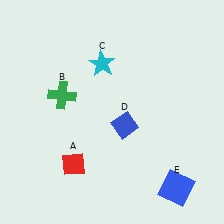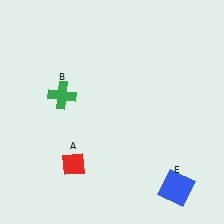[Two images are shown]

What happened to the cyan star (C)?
The cyan star (C) was removed in Image 2. It was in the top-left area of Image 1.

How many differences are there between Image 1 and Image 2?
There are 2 differences between the two images.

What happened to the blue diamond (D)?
The blue diamond (D) was removed in Image 2. It was in the bottom-right area of Image 1.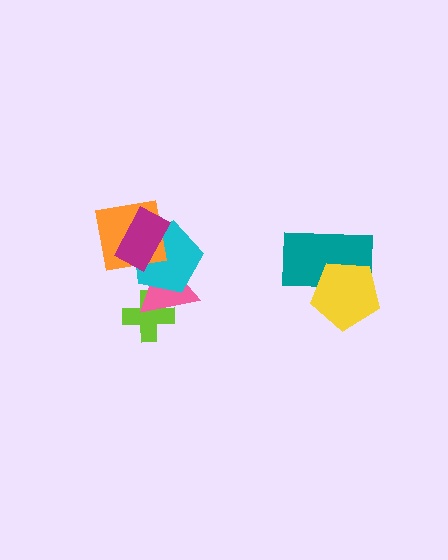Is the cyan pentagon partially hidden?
Yes, it is partially covered by another shape.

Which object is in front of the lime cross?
The pink triangle is in front of the lime cross.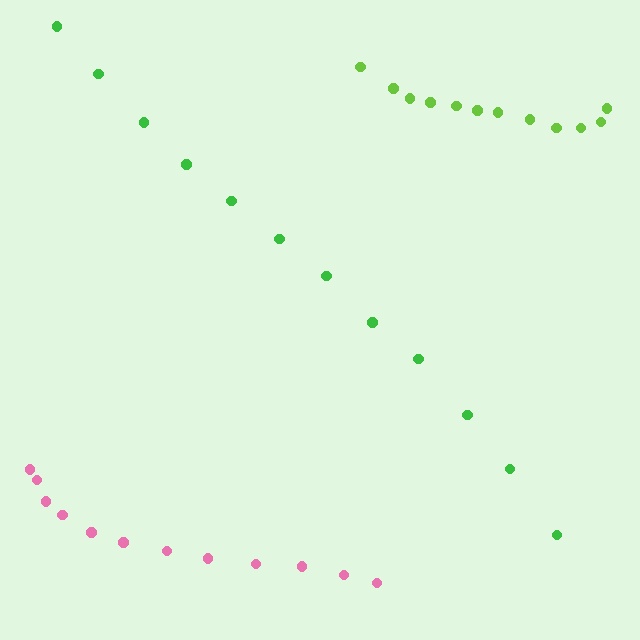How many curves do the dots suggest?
There are 3 distinct paths.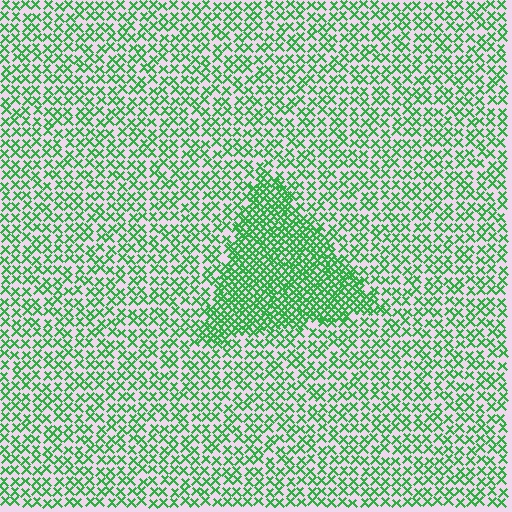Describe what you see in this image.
The image contains small green elements arranged at two different densities. A triangle-shaped region is visible where the elements are more densely packed than the surrounding area.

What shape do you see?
I see a triangle.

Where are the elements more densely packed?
The elements are more densely packed inside the triangle boundary.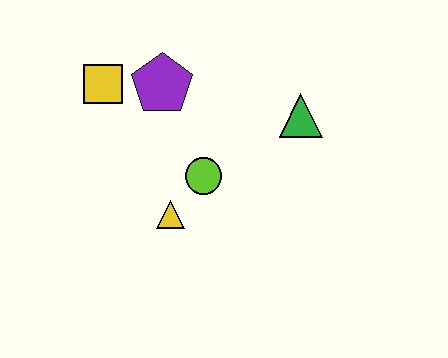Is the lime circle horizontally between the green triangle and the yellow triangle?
Yes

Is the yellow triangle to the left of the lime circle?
Yes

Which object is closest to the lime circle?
The yellow triangle is closest to the lime circle.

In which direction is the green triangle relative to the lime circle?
The green triangle is to the right of the lime circle.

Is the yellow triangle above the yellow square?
No